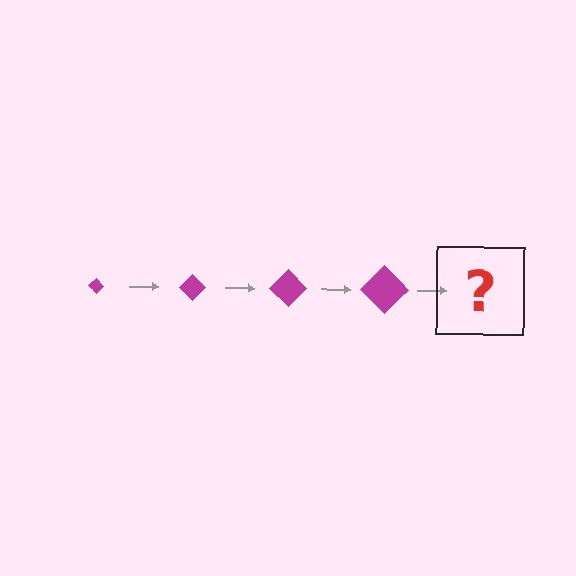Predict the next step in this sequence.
The next step is a magenta diamond, larger than the previous one.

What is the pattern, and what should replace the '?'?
The pattern is that the diamond gets progressively larger each step. The '?' should be a magenta diamond, larger than the previous one.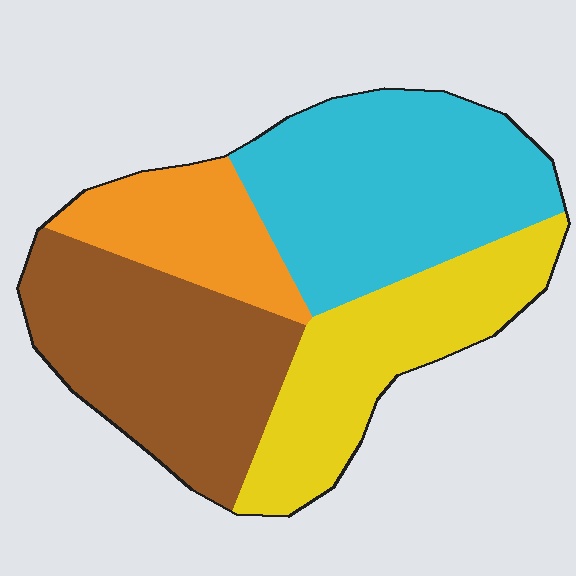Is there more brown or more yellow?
Brown.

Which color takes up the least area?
Orange, at roughly 15%.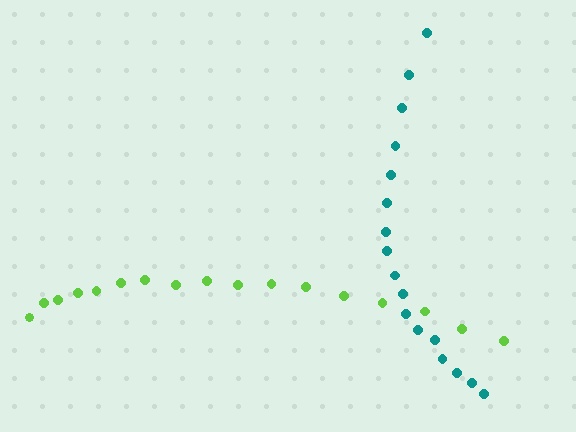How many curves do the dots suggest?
There are 2 distinct paths.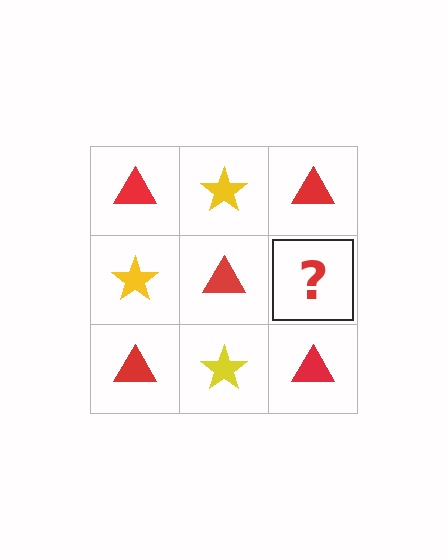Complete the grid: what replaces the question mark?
The question mark should be replaced with a yellow star.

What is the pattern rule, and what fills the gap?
The rule is that it alternates red triangle and yellow star in a checkerboard pattern. The gap should be filled with a yellow star.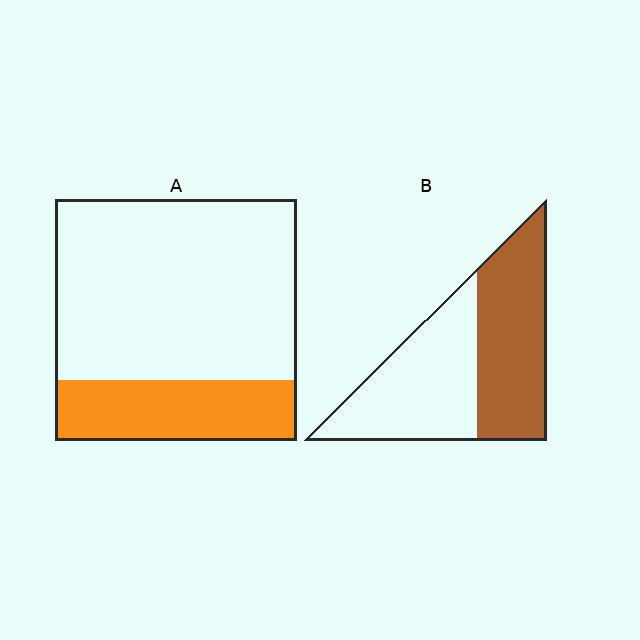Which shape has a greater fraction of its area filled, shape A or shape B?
Shape B.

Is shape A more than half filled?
No.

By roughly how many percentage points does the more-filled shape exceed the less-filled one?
By roughly 25 percentage points (B over A).